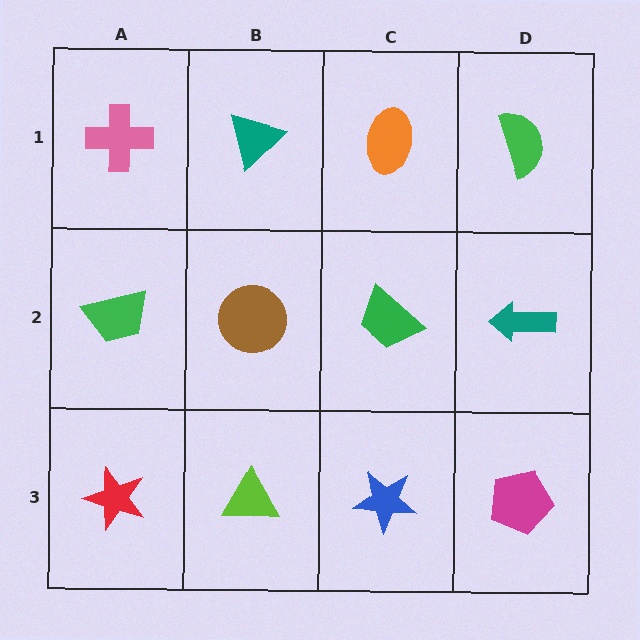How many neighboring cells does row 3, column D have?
2.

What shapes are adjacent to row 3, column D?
A teal arrow (row 2, column D), a blue star (row 3, column C).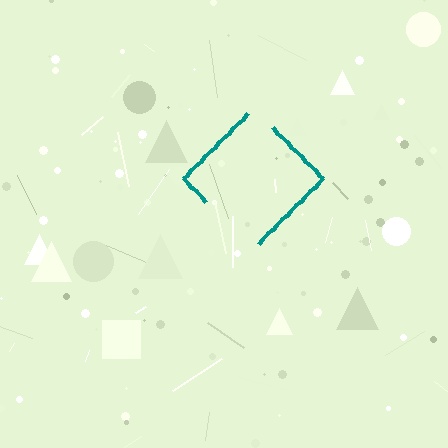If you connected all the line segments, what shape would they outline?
They would outline a diamond.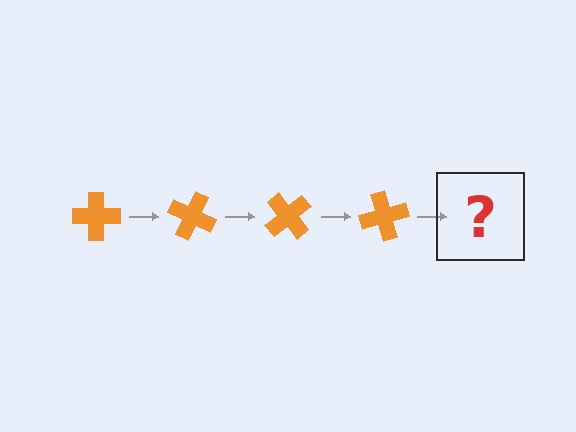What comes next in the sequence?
The next element should be an orange cross rotated 100 degrees.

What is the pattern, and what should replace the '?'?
The pattern is that the cross rotates 25 degrees each step. The '?' should be an orange cross rotated 100 degrees.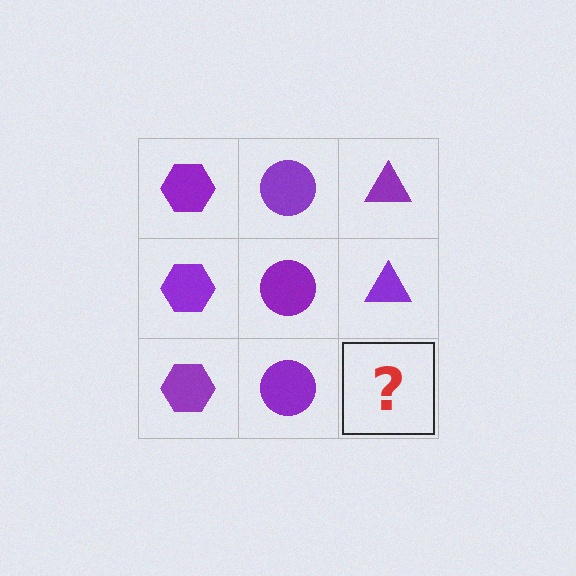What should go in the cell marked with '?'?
The missing cell should contain a purple triangle.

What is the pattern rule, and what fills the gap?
The rule is that each column has a consistent shape. The gap should be filled with a purple triangle.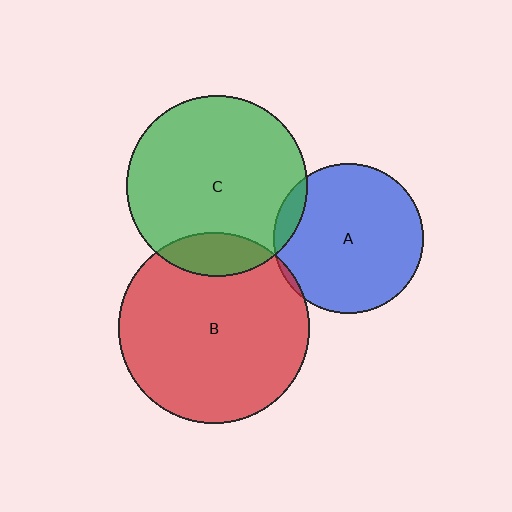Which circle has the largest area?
Circle B (red).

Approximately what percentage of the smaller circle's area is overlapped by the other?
Approximately 10%.